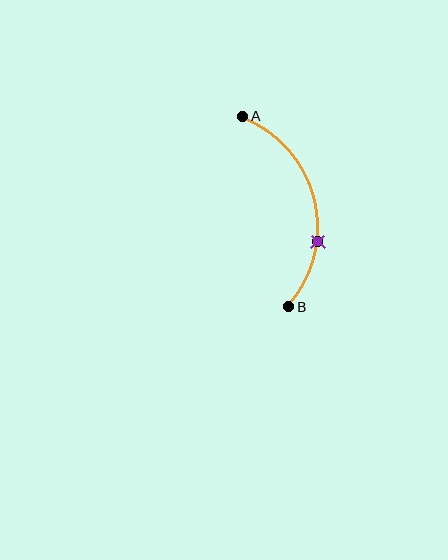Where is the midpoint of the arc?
The arc midpoint is the point on the curve farthest from the straight line joining A and B. It sits to the right of that line.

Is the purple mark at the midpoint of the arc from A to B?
No. The purple mark lies on the arc but is closer to endpoint B. The arc midpoint would be at the point on the curve equidistant along the arc from both A and B.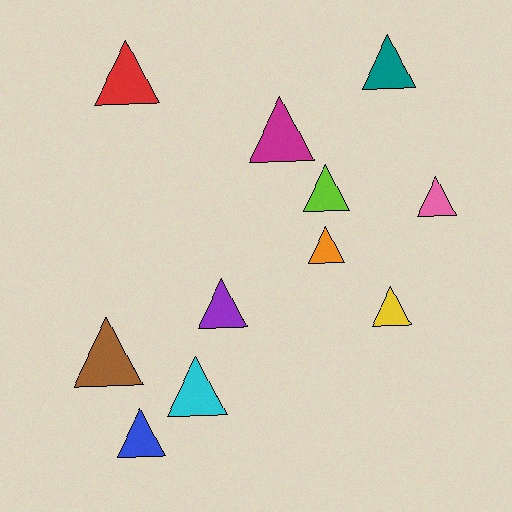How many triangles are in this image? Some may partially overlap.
There are 11 triangles.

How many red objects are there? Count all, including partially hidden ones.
There is 1 red object.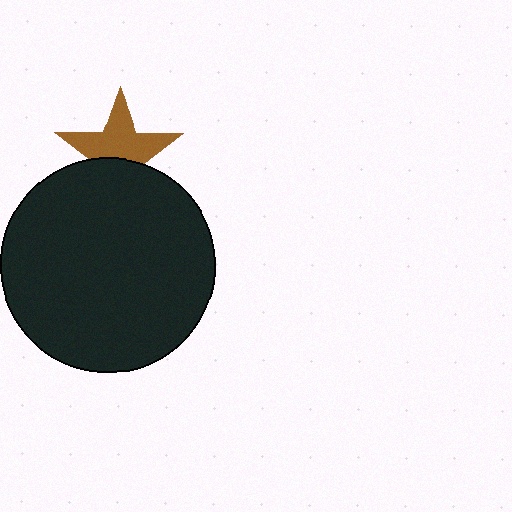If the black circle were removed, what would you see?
You would see the complete brown star.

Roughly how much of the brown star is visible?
About half of it is visible (roughly 61%).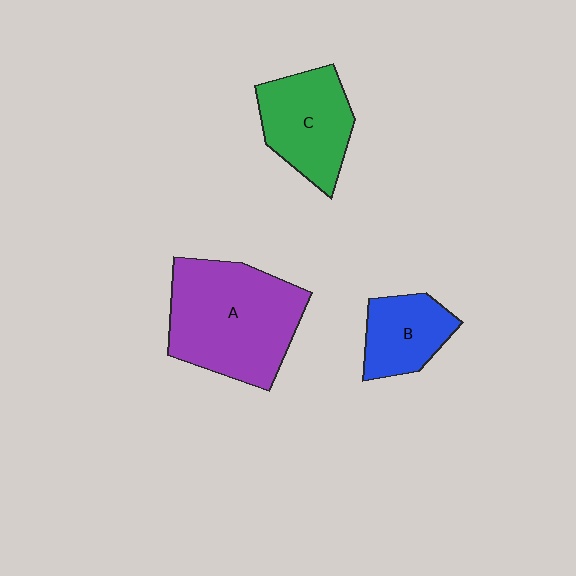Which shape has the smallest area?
Shape B (blue).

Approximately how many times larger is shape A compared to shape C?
Approximately 1.6 times.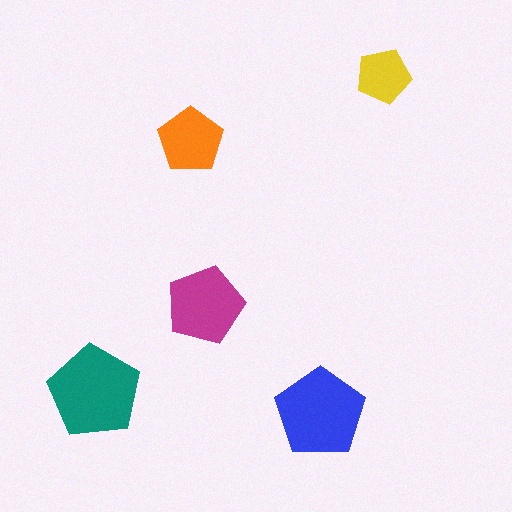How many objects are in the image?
There are 5 objects in the image.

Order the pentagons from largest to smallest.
the teal one, the blue one, the magenta one, the orange one, the yellow one.